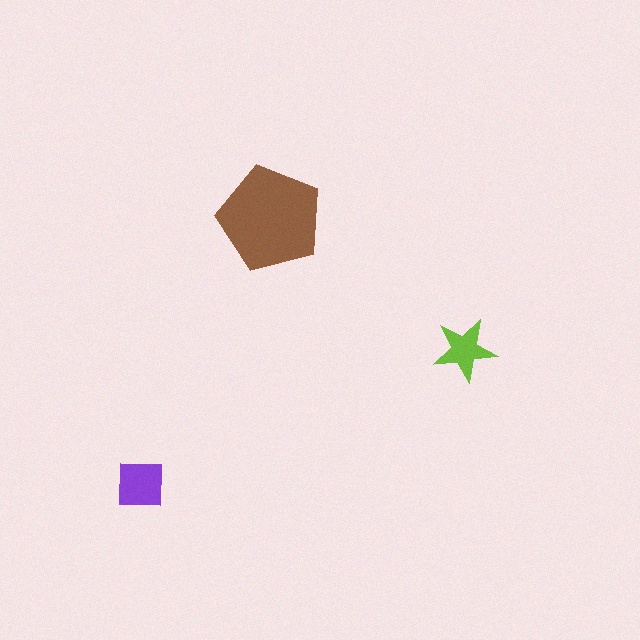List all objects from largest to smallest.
The brown pentagon, the purple square, the lime star.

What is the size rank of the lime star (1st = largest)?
3rd.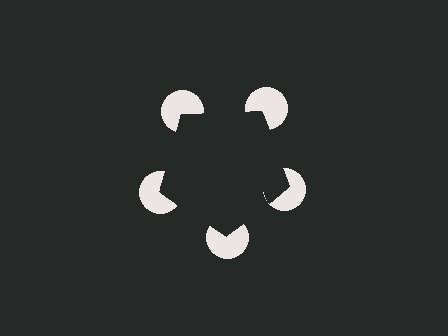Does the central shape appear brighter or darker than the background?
It typically appears slightly darker than the background, even though no actual brightness change is drawn.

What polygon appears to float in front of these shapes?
An illusory pentagon — its edges are inferred from the aligned wedge cuts in the pac-man discs, not physically drawn.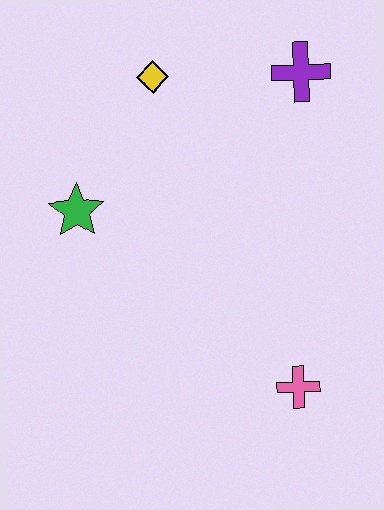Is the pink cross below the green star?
Yes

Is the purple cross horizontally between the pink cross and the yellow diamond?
No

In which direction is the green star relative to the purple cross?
The green star is to the left of the purple cross.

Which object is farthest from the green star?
The pink cross is farthest from the green star.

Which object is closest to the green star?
The yellow diamond is closest to the green star.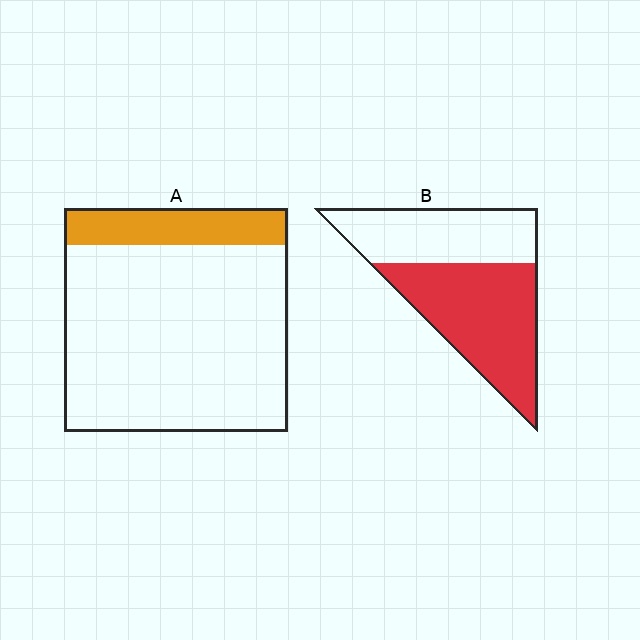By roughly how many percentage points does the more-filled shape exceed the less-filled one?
By roughly 40 percentage points (B over A).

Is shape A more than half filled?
No.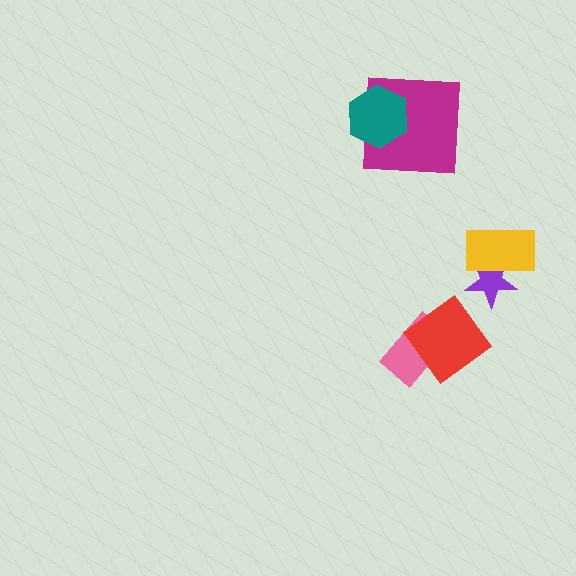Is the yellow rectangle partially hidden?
No, no other shape covers it.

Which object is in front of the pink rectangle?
The red diamond is in front of the pink rectangle.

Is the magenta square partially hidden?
Yes, it is partially covered by another shape.